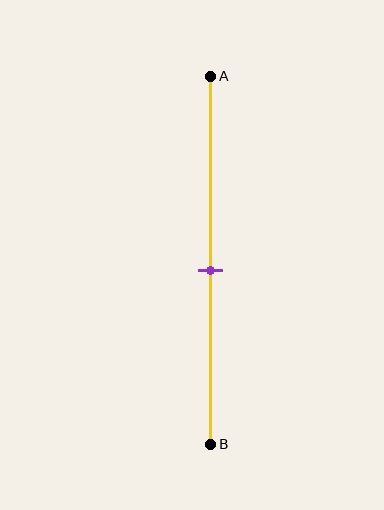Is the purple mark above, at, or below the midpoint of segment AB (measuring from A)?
The purple mark is approximately at the midpoint of segment AB.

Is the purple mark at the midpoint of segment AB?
Yes, the mark is approximately at the midpoint.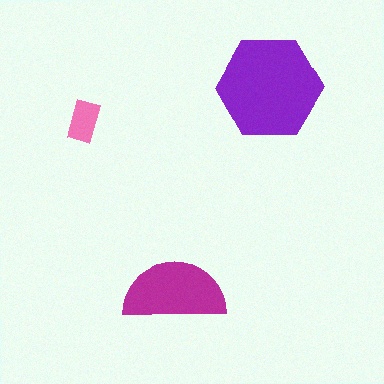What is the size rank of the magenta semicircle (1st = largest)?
2nd.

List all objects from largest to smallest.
The purple hexagon, the magenta semicircle, the pink rectangle.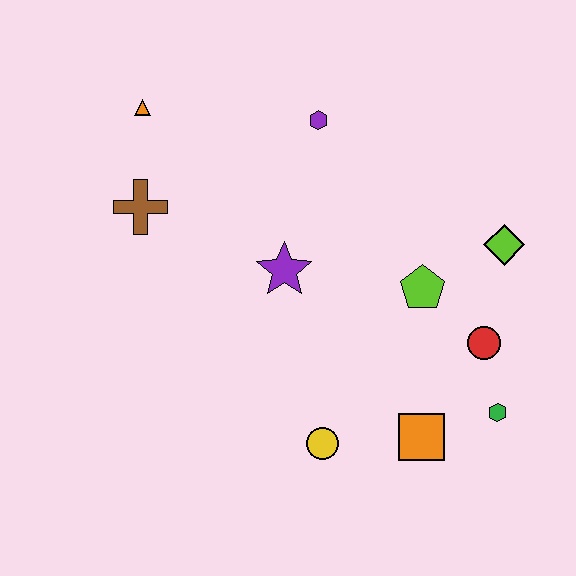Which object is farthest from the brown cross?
The green hexagon is farthest from the brown cross.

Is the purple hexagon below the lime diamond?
No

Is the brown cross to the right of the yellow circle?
No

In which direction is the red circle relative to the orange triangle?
The red circle is to the right of the orange triangle.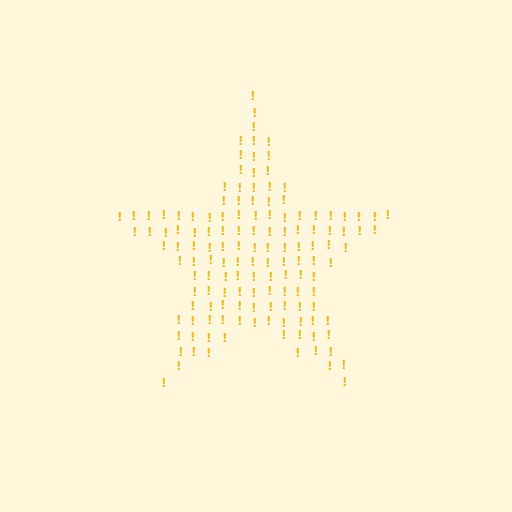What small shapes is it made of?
It is made of small exclamation marks.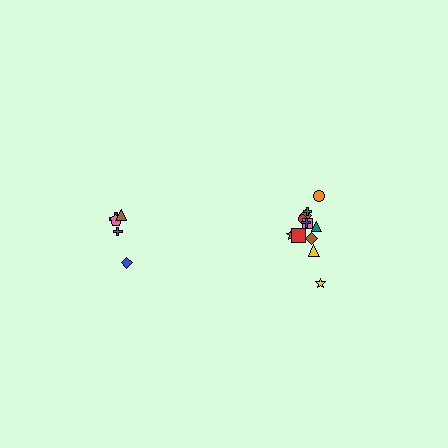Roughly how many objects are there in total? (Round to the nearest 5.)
Roughly 15 objects in total.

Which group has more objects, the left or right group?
The right group.